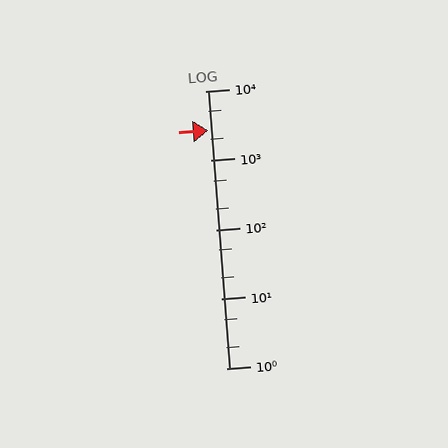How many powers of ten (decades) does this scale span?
The scale spans 4 decades, from 1 to 10000.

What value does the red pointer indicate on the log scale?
The pointer indicates approximately 2700.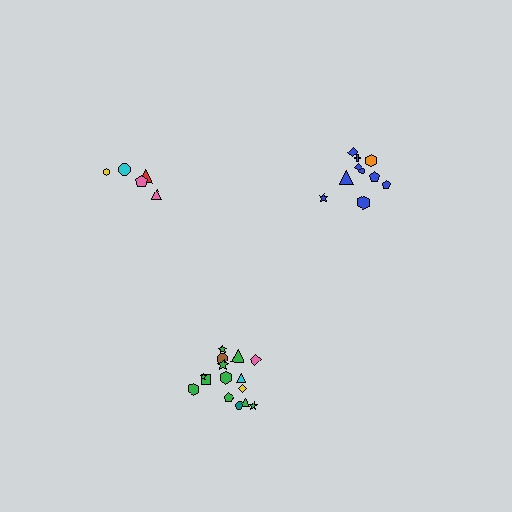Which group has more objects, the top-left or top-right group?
The top-right group.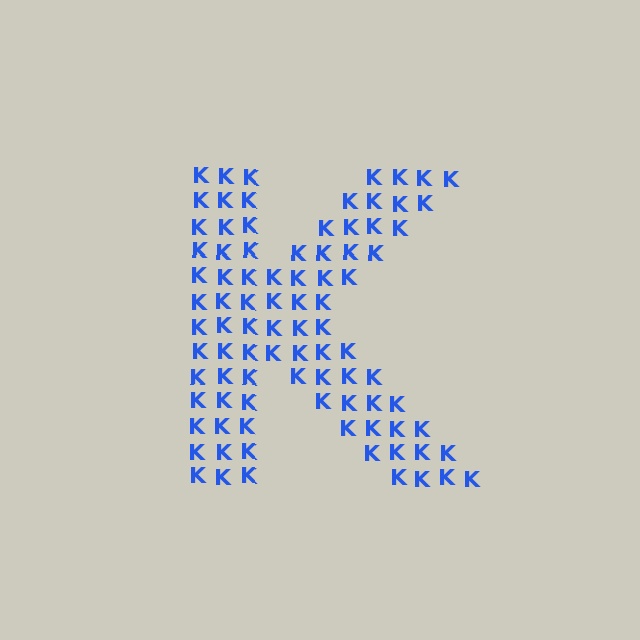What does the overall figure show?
The overall figure shows the letter K.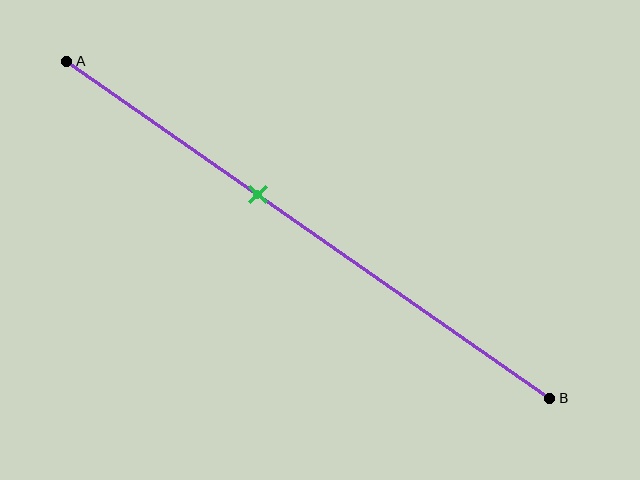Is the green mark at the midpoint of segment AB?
No, the mark is at about 40% from A, not at the 50% midpoint.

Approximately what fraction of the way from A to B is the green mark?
The green mark is approximately 40% of the way from A to B.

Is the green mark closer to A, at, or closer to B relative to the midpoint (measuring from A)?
The green mark is closer to point A than the midpoint of segment AB.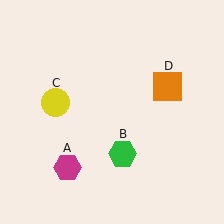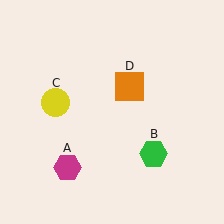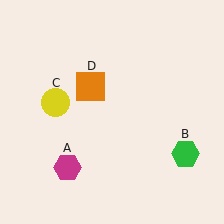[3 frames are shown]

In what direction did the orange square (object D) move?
The orange square (object D) moved left.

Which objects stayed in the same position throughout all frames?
Magenta hexagon (object A) and yellow circle (object C) remained stationary.